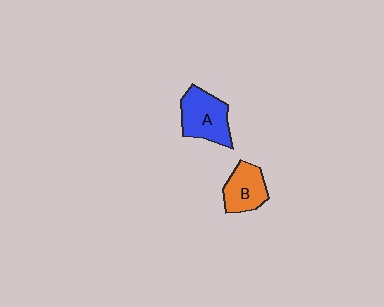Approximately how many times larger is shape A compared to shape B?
Approximately 1.3 times.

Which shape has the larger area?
Shape A (blue).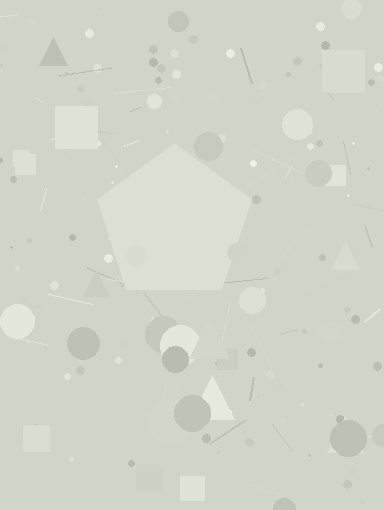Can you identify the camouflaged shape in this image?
The camouflaged shape is a pentagon.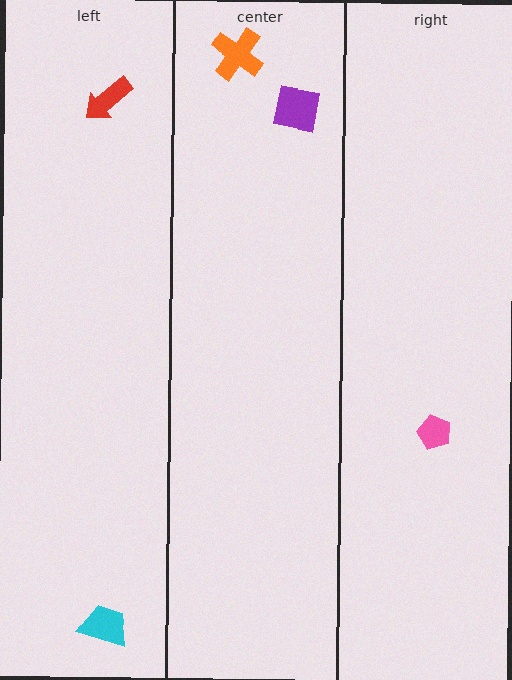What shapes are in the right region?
The pink pentagon.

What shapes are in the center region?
The orange cross, the purple square.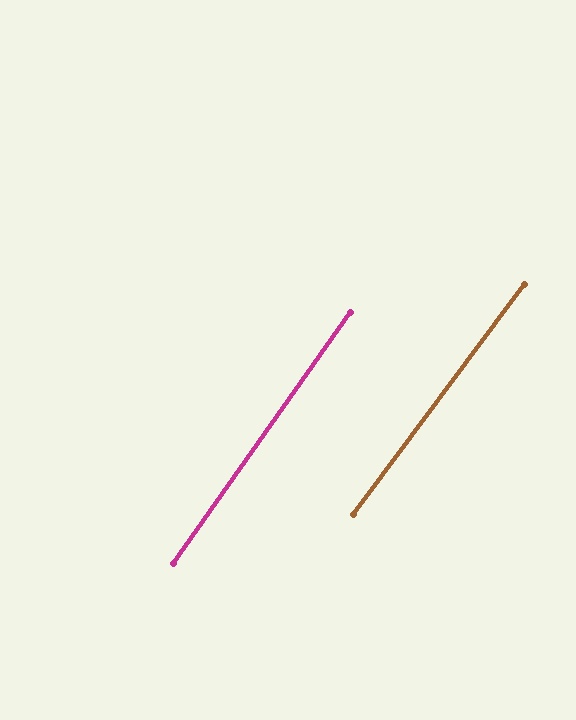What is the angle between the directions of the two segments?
Approximately 1 degree.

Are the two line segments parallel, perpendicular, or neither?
Parallel — their directions differ by only 1.5°.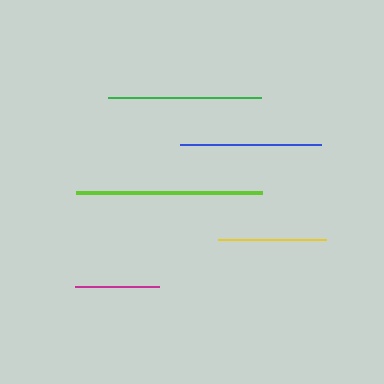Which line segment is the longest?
The lime line is the longest at approximately 186 pixels.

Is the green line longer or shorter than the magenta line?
The green line is longer than the magenta line.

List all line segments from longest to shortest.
From longest to shortest: lime, green, blue, yellow, magenta.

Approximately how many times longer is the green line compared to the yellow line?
The green line is approximately 1.4 times the length of the yellow line.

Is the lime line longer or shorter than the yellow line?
The lime line is longer than the yellow line.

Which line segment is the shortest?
The magenta line is the shortest at approximately 84 pixels.